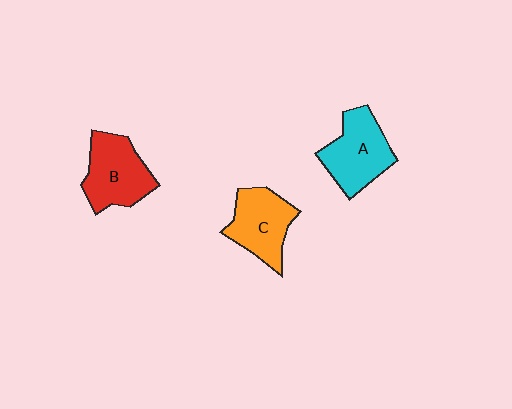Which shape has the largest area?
Shape A (cyan).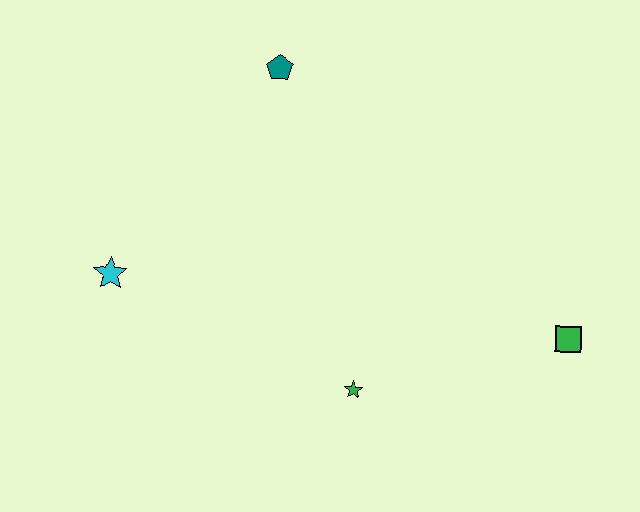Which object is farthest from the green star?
The teal pentagon is farthest from the green star.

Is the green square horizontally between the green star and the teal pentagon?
No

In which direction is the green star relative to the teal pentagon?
The green star is below the teal pentagon.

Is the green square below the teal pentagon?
Yes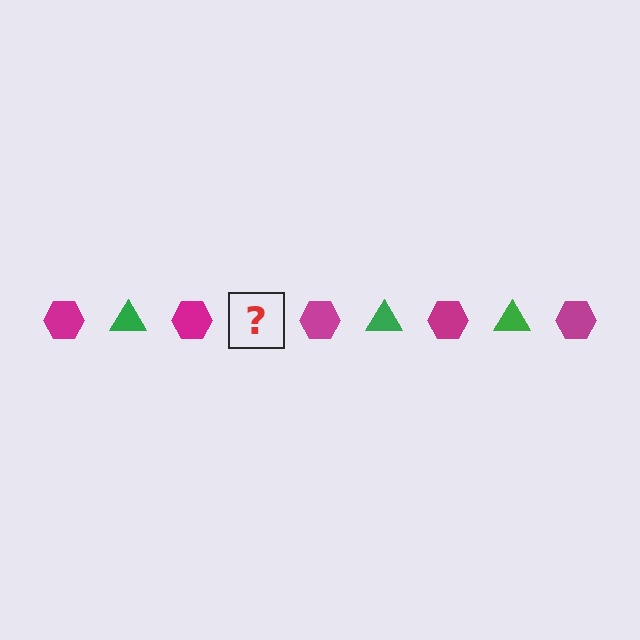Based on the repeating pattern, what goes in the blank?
The blank should be a green triangle.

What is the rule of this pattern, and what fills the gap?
The rule is that the pattern alternates between magenta hexagon and green triangle. The gap should be filled with a green triangle.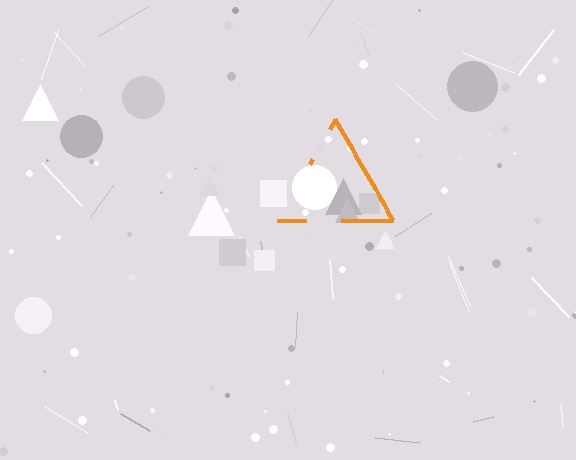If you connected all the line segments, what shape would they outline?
They would outline a triangle.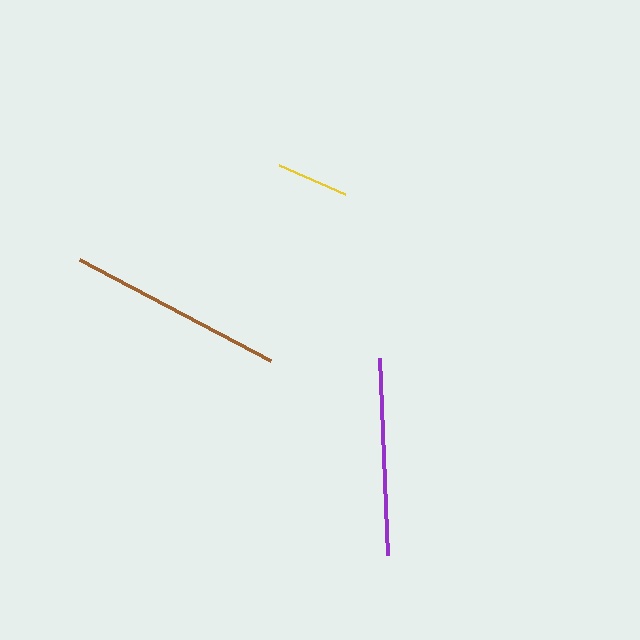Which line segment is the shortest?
The yellow line is the shortest at approximately 72 pixels.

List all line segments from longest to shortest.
From longest to shortest: brown, purple, yellow.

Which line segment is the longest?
The brown line is the longest at approximately 215 pixels.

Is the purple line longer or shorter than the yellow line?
The purple line is longer than the yellow line.